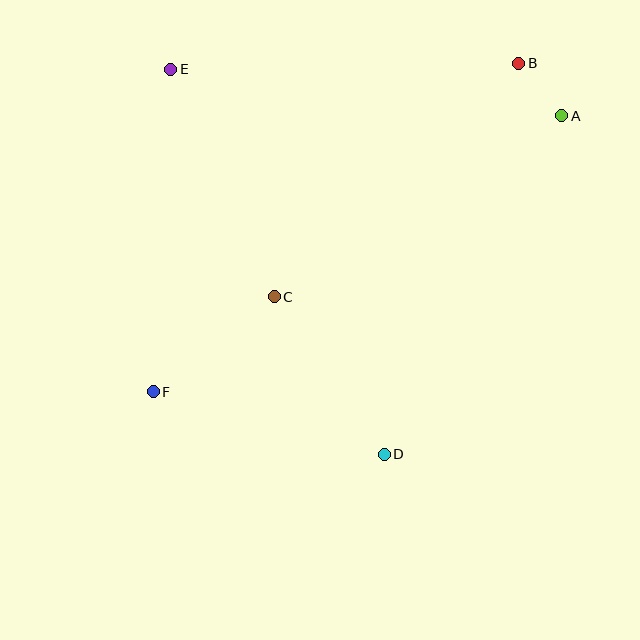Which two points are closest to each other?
Points A and B are closest to each other.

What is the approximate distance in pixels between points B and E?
The distance between B and E is approximately 348 pixels.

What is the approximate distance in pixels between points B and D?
The distance between B and D is approximately 413 pixels.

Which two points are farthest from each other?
Points A and F are farthest from each other.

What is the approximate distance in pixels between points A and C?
The distance between A and C is approximately 340 pixels.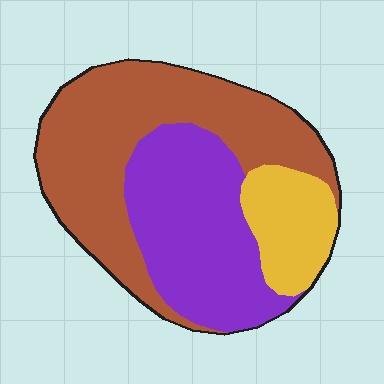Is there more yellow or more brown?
Brown.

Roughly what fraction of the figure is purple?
Purple takes up about three eighths (3/8) of the figure.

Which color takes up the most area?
Brown, at roughly 50%.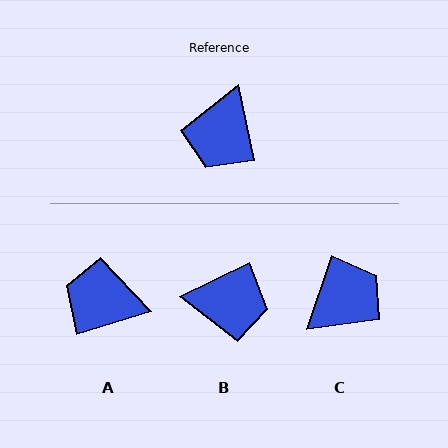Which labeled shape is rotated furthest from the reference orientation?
C, about 148 degrees away.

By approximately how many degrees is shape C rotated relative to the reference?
Approximately 148 degrees counter-clockwise.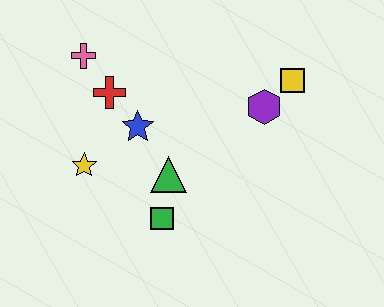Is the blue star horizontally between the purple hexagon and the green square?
No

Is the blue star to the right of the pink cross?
Yes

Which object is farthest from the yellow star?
The yellow square is farthest from the yellow star.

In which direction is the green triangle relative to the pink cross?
The green triangle is below the pink cross.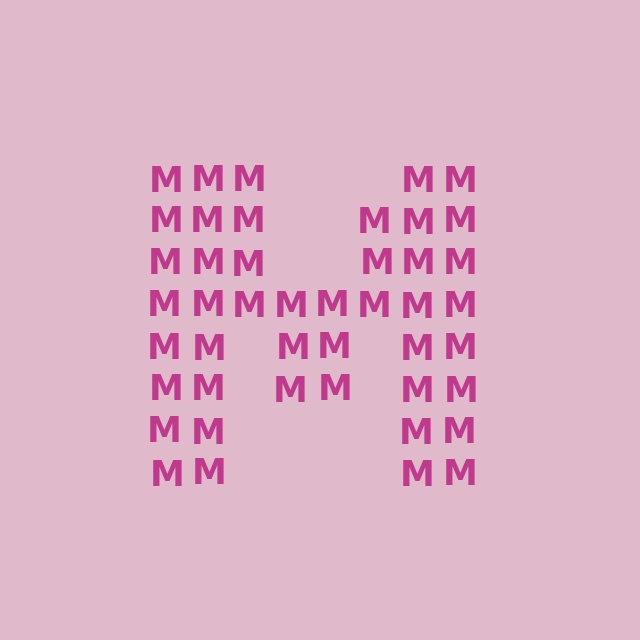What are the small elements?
The small elements are letter M's.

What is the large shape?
The large shape is the letter M.